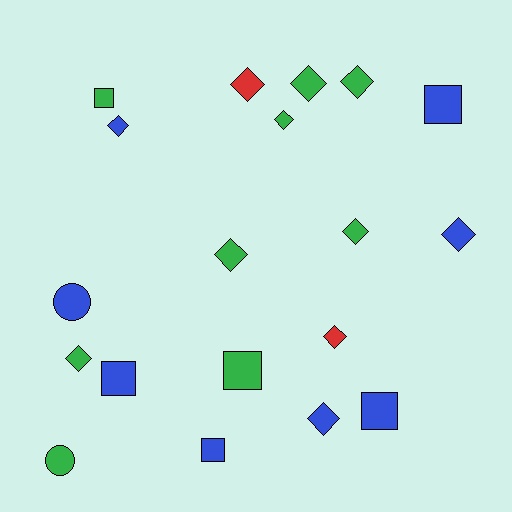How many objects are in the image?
There are 19 objects.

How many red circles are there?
There are no red circles.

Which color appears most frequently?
Green, with 9 objects.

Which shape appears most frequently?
Diamond, with 11 objects.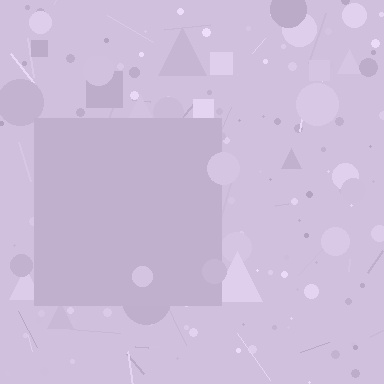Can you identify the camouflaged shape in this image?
The camouflaged shape is a square.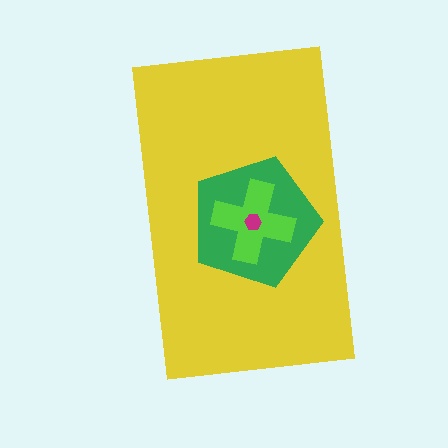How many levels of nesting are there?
4.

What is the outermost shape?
The yellow rectangle.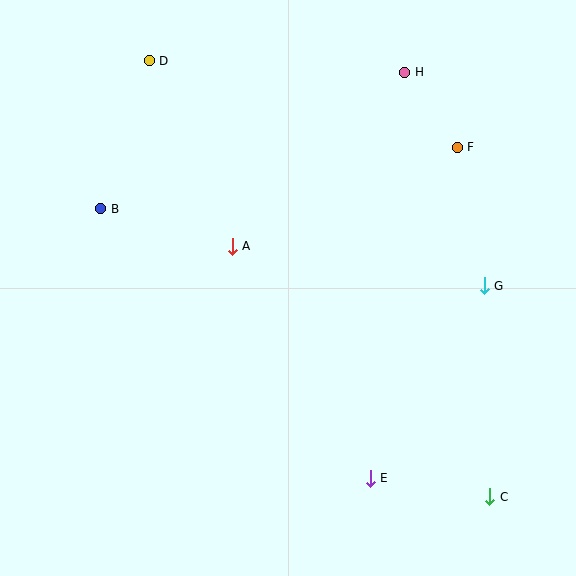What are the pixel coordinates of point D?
Point D is at (149, 61).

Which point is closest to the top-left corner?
Point D is closest to the top-left corner.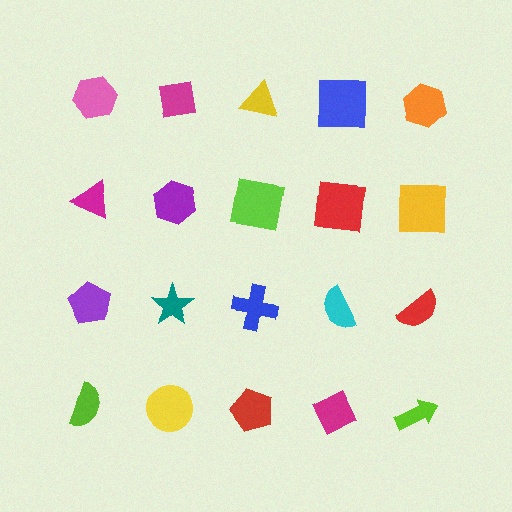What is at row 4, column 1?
A lime semicircle.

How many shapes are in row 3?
5 shapes.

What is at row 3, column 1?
A purple pentagon.